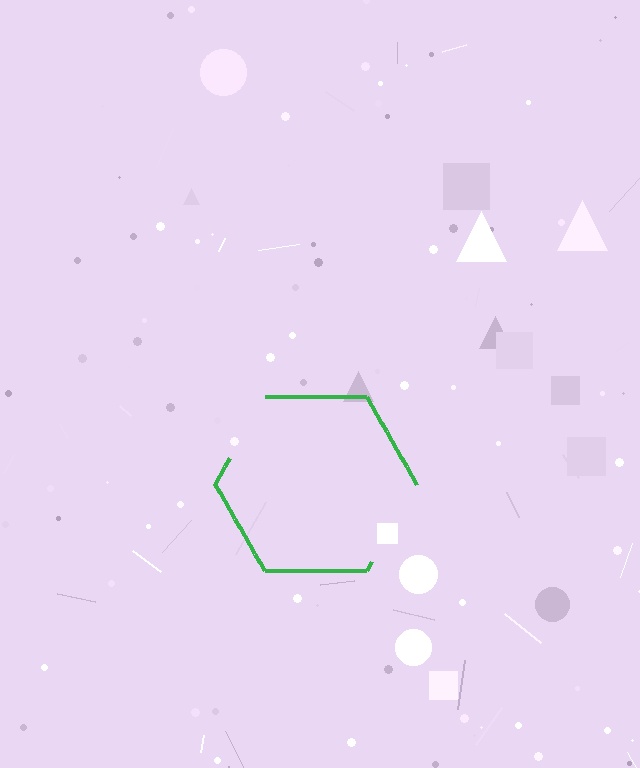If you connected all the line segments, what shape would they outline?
They would outline a hexagon.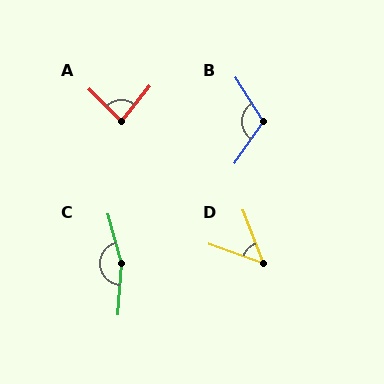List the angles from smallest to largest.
D (49°), A (84°), B (113°), C (161°).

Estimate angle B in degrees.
Approximately 113 degrees.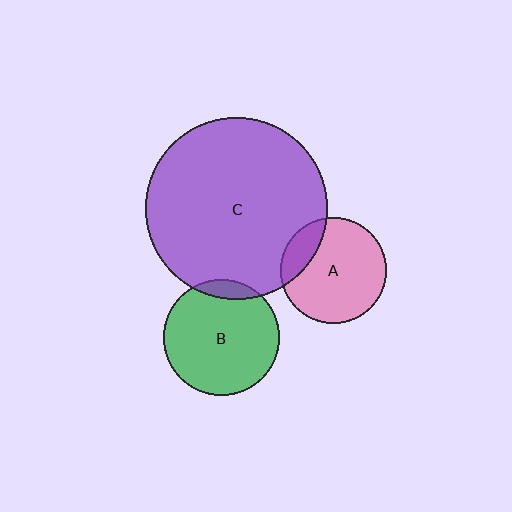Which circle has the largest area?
Circle C (purple).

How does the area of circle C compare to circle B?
Approximately 2.5 times.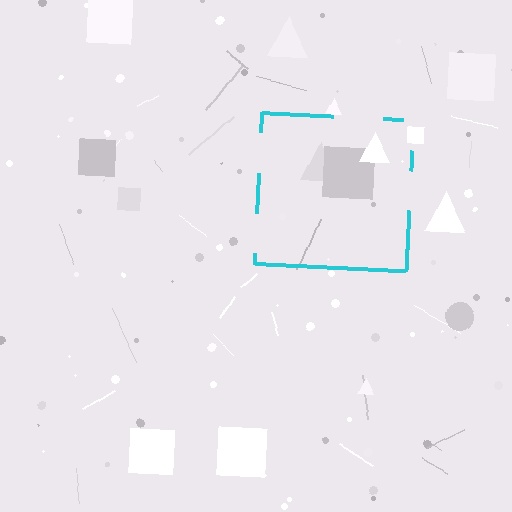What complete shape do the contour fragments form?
The contour fragments form a square.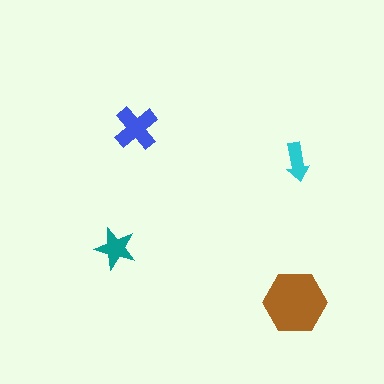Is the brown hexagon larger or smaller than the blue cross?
Larger.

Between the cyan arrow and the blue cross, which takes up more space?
The blue cross.